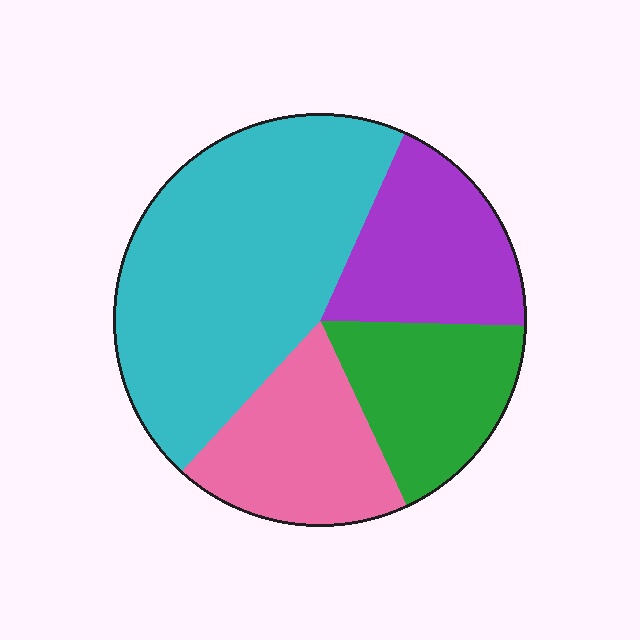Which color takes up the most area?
Cyan, at roughly 45%.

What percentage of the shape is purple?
Purple covers 19% of the shape.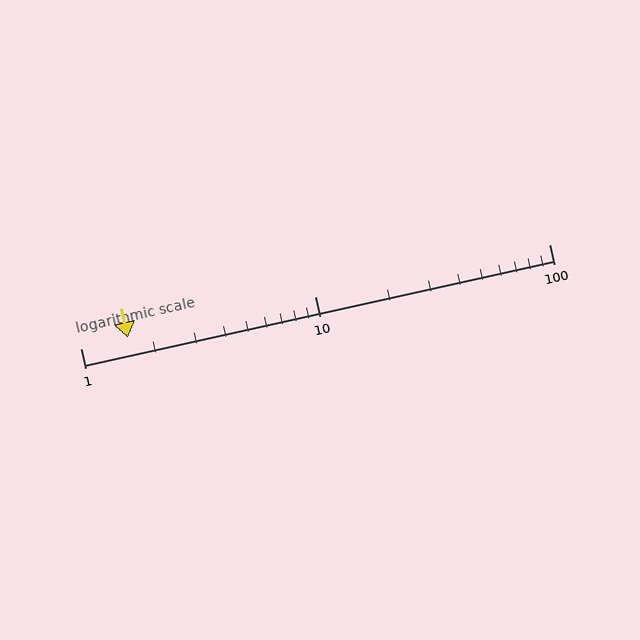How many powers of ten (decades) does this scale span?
The scale spans 2 decades, from 1 to 100.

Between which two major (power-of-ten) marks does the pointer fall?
The pointer is between 1 and 10.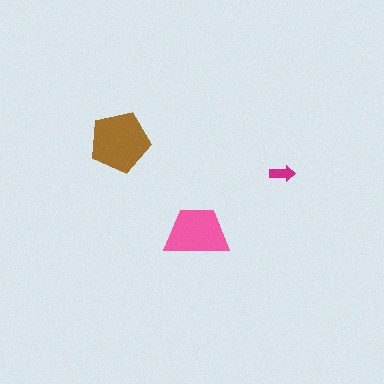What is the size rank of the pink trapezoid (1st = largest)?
2nd.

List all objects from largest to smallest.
The brown pentagon, the pink trapezoid, the magenta arrow.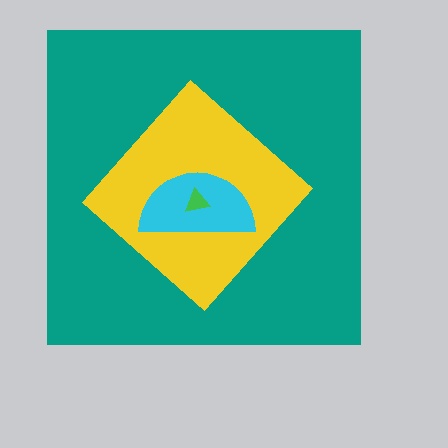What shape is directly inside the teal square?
The yellow diamond.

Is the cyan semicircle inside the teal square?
Yes.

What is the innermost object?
The green triangle.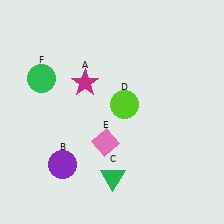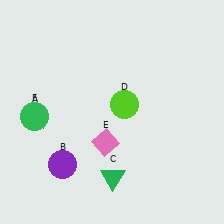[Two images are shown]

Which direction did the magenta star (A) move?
The magenta star (A) moved left.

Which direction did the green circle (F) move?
The green circle (F) moved down.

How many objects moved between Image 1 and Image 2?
2 objects moved between the two images.